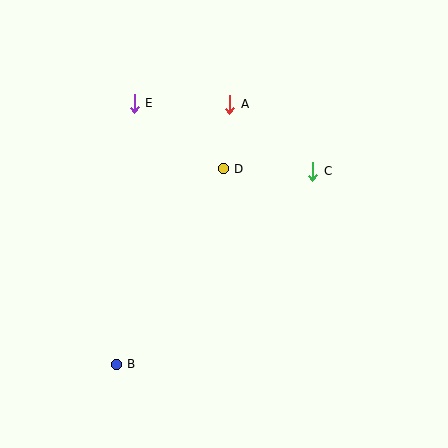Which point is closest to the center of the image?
Point D at (223, 169) is closest to the center.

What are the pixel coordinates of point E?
Point E is at (134, 103).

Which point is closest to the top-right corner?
Point C is closest to the top-right corner.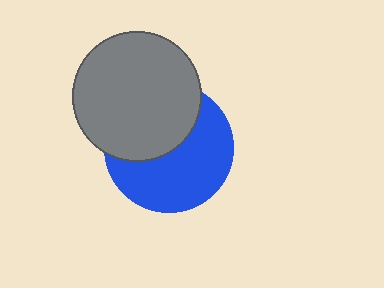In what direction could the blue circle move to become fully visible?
The blue circle could move down. That would shift it out from behind the gray circle entirely.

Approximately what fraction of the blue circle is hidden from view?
Roughly 43% of the blue circle is hidden behind the gray circle.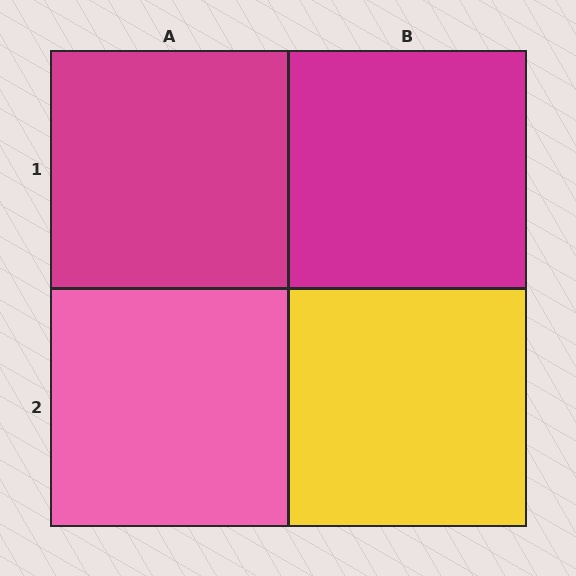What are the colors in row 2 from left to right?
Pink, yellow.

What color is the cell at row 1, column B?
Magenta.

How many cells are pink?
1 cell is pink.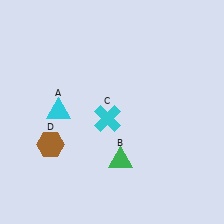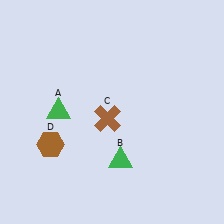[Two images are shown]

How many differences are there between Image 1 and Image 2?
There are 2 differences between the two images.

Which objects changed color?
A changed from cyan to green. C changed from cyan to brown.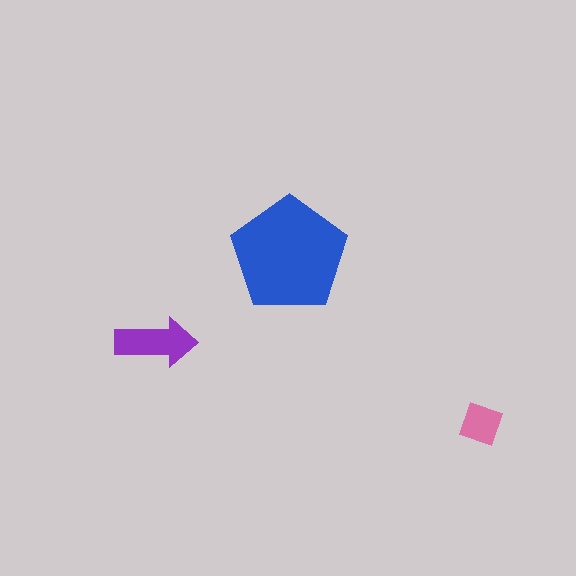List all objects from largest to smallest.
The blue pentagon, the purple arrow, the pink square.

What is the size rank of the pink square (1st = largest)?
3rd.